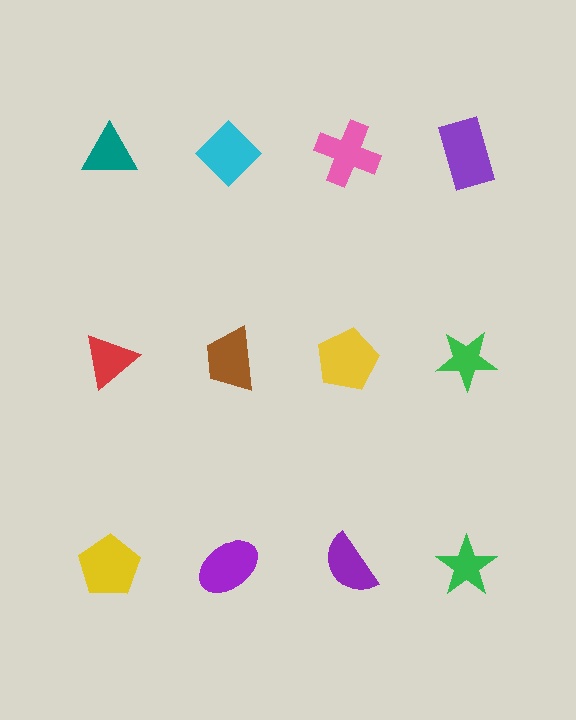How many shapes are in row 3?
4 shapes.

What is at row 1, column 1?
A teal triangle.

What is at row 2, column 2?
A brown trapezoid.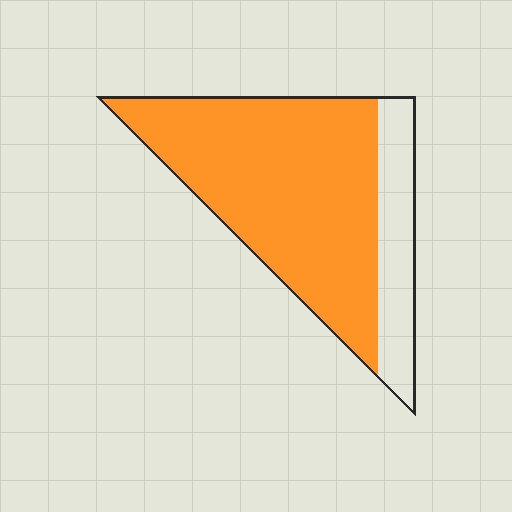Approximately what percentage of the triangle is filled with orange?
Approximately 80%.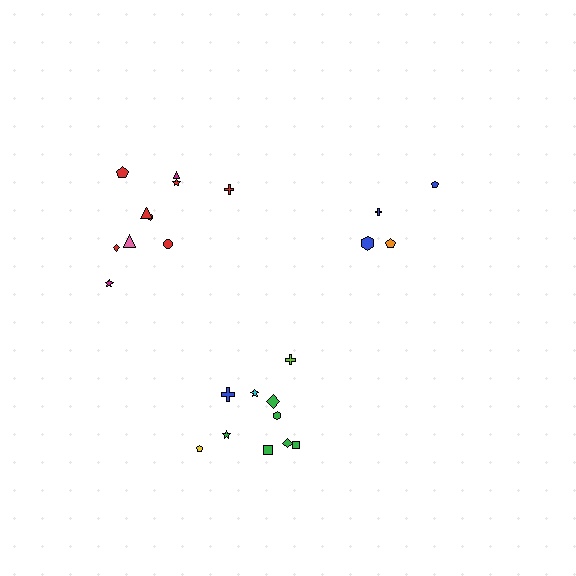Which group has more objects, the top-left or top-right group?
The top-left group.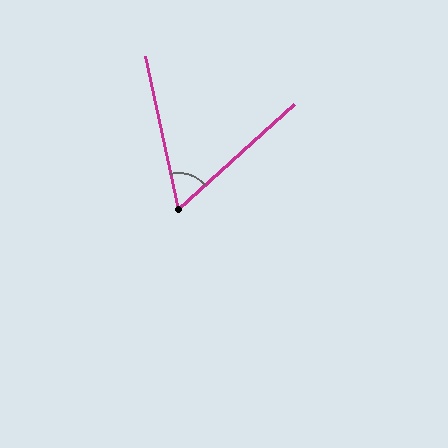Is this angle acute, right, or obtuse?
It is acute.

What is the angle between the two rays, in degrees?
Approximately 60 degrees.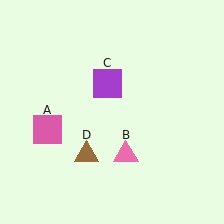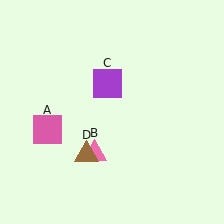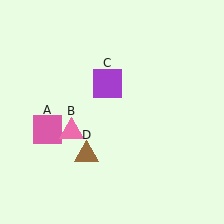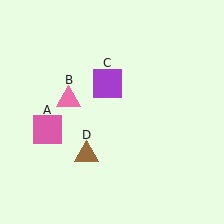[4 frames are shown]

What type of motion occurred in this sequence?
The pink triangle (object B) rotated clockwise around the center of the scene.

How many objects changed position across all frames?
1 object changed position: pink triangle (object B).